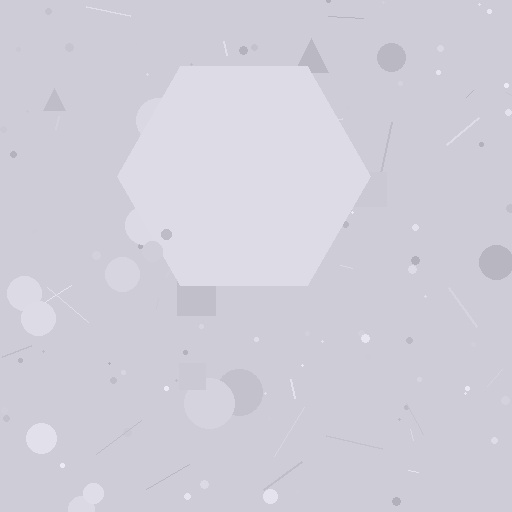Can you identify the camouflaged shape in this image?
The camouflaged shape is a hexagon.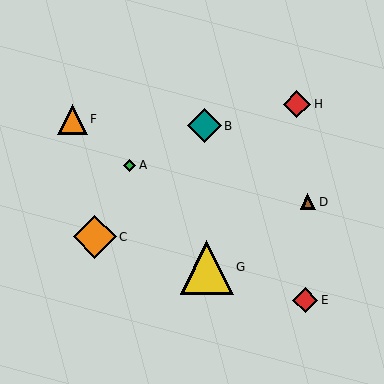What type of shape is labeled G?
Shape G is a yellow triangle.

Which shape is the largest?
The yellow triangle (labeled G) is the largest.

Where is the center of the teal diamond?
The center of the teal diamond is at (204, 126).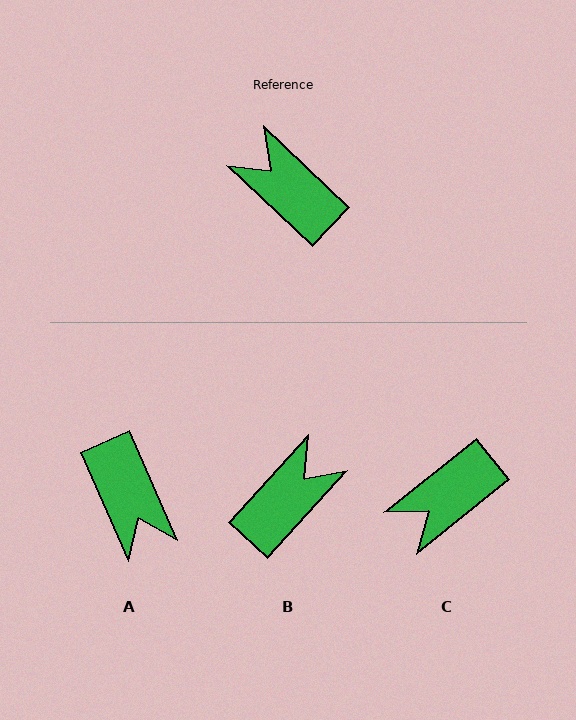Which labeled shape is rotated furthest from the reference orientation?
A, about 157 degrees away.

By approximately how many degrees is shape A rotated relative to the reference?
Approximately 157 degrees counter-clockwise.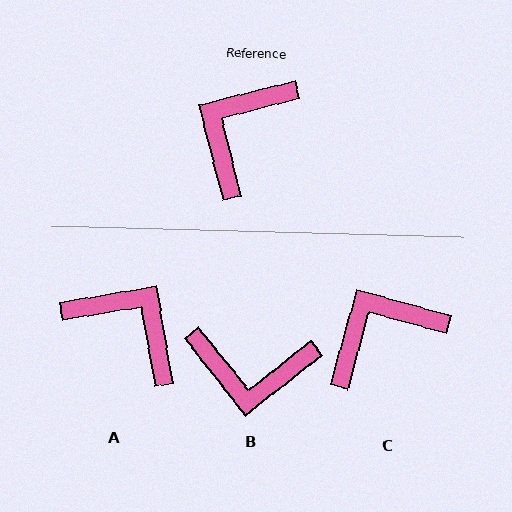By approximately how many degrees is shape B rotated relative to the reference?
Approximately 114 degrees counter-clockwise.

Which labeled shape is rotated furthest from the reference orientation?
B, about 114 degrees away.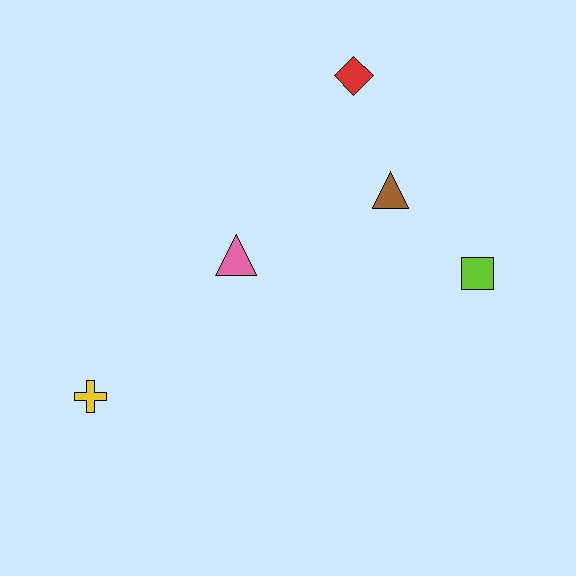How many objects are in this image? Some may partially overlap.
There are 5 objects.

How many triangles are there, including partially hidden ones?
There are 2 triangles.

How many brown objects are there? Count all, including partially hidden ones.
There is 1 brown object.